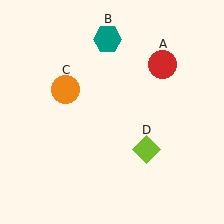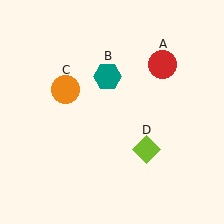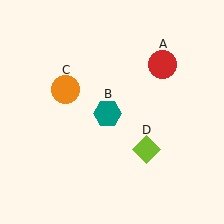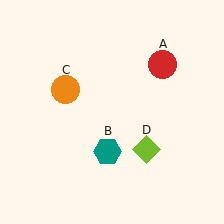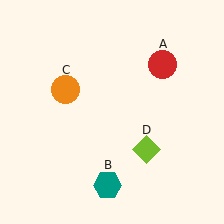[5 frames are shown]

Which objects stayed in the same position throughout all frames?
Red circle (object A) and orange circle (object C) and lime diamond (object D) remained stationary.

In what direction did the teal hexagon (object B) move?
The teal hexagon (object B) moved down.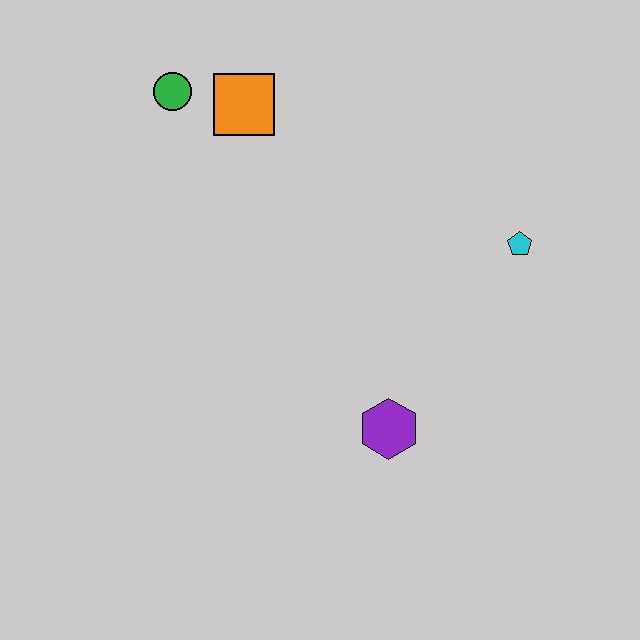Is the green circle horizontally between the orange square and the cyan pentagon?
No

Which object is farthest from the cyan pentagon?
The green circle is farthest from the cyan pentagon.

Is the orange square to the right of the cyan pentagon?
No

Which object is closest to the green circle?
The orange square is closest to the green circle.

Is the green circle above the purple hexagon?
Yes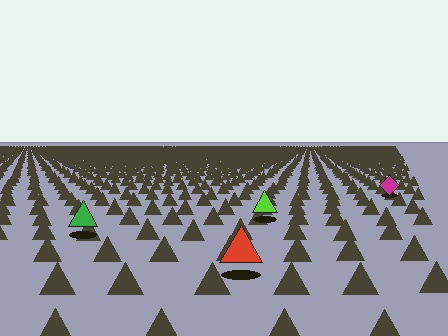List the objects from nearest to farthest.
From nearest to farthest: the red triangle, the green triangle, the lime triangle, the magenta diamond.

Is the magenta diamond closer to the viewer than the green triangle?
No. The green triangle is closer — you can tell from the texture gradient: the ground texture is coarser near it.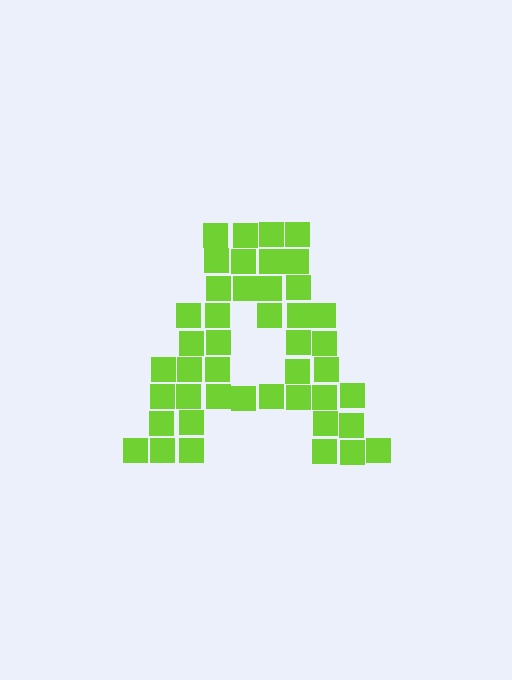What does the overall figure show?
The overall figure shows the letter A.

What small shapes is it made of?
It is made of small squares.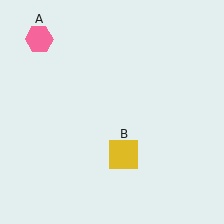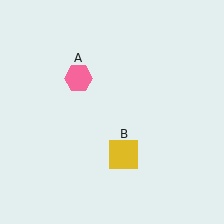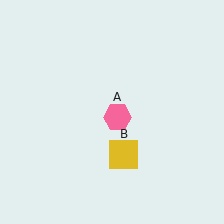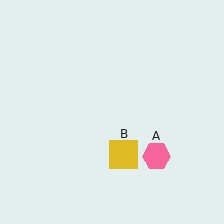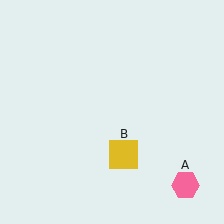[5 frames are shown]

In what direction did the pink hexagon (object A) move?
The pink hexagon (object A) moved down and to the right.